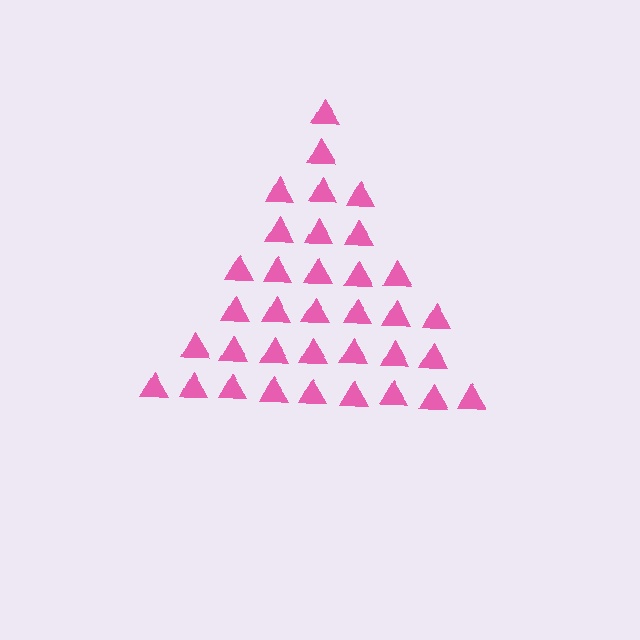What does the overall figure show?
The overall figure shows a triangle.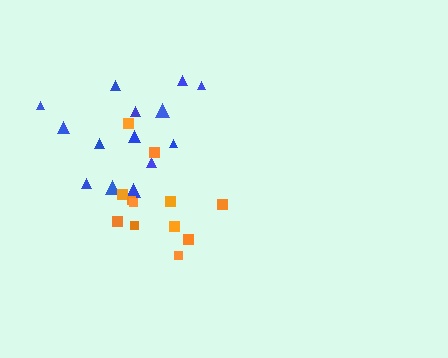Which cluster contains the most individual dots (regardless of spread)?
Blue (15).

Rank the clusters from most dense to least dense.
blue, orange.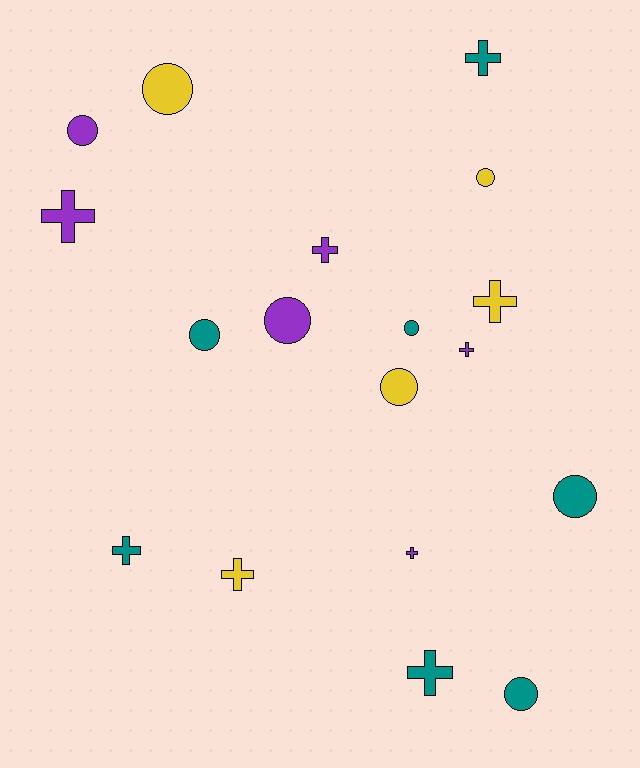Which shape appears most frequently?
Circle, with 9 objects.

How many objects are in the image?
There are 18 objects.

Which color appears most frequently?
Teal, with 7 objects.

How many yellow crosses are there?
There are 2 yellow crosses.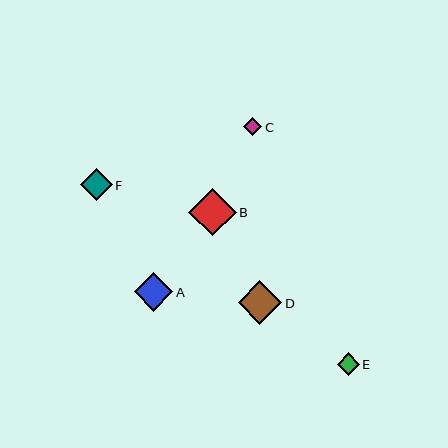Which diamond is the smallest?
Diamond C is the smallest with a size of approximately 18 pixels.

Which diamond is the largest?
Diamond B is the largest with a size of approximately 47 pixels.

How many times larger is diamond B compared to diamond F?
Diamond B is approximately 1.5 times the size of diamond F.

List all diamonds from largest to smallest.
From largest to smallest: B, D, A, F, E, C.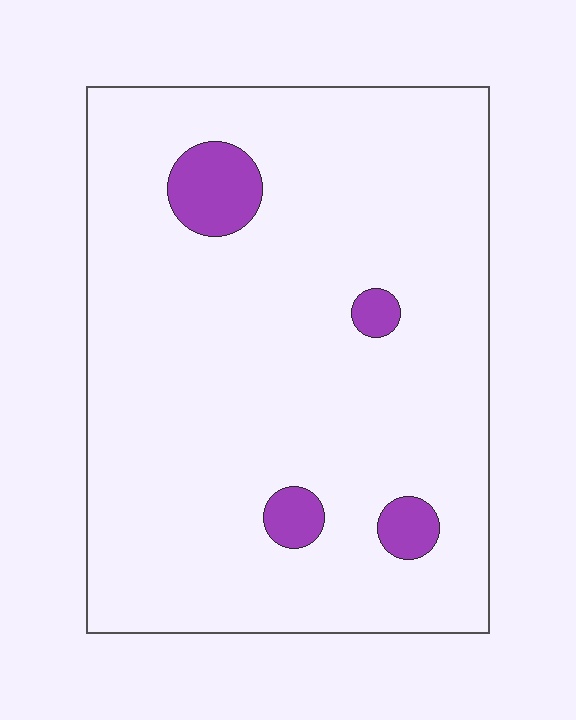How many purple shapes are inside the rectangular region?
4.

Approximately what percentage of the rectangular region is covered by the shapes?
Approximately 5%.